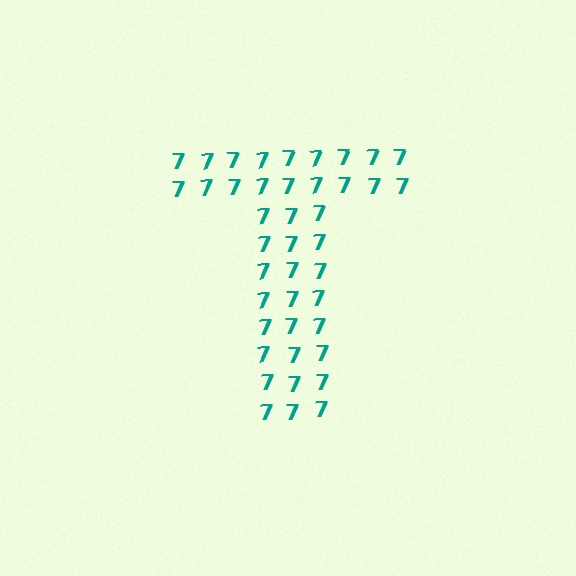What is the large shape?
The large shape is the letter T.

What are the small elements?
The small elements are digit 7's.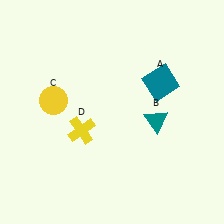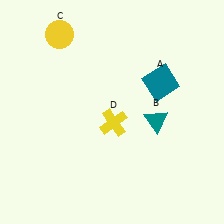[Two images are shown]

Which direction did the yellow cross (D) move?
The yellow cross (D) moved right.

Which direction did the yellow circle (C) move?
The yellow circle (C) moved up.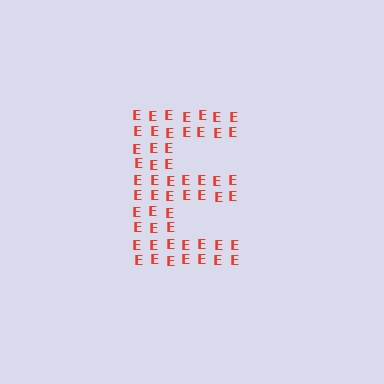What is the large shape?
The large shape is the letter E.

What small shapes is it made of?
It is made of small letter E's.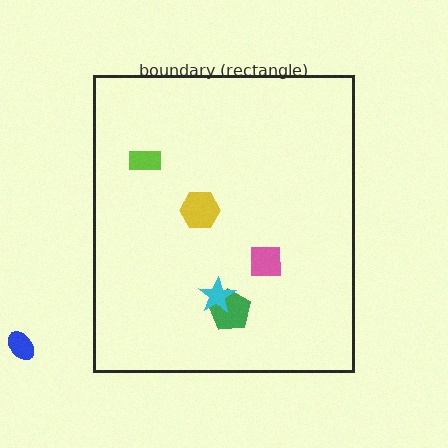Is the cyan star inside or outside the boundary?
Inside.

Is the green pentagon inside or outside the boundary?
Inside.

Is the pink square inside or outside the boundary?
Inside.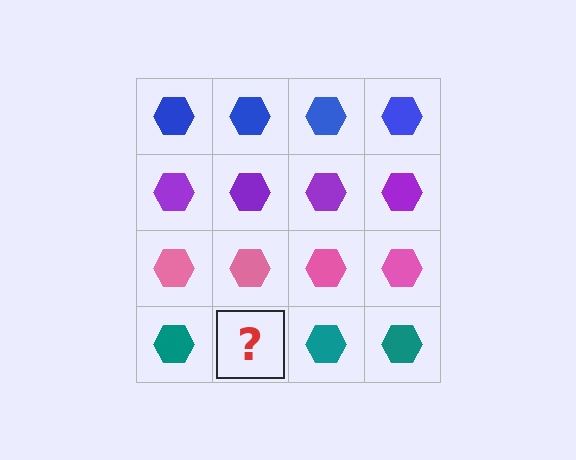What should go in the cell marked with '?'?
The missing cell should contain a teal hexagon.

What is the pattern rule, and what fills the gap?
The rule is that each row has a consistent color. The gap should be filled with a teal hexagon.